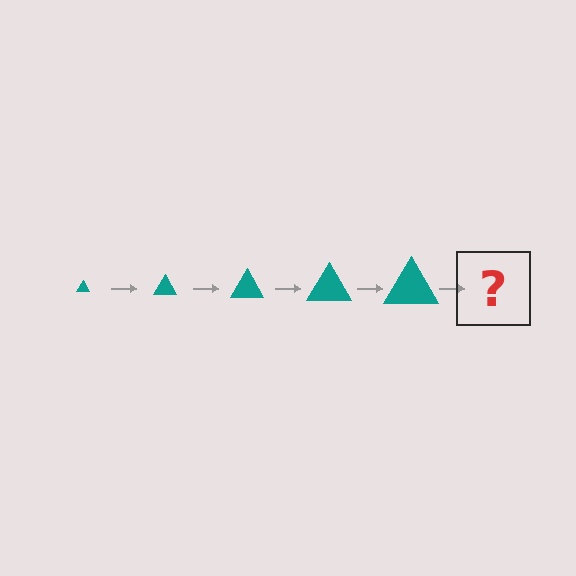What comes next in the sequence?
The next element should be a teal triangle, larger than the previous one.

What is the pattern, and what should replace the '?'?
The pattern is that the triangle gets progressively larger each step. The '?' should be a teal triangle, larger than the previous one.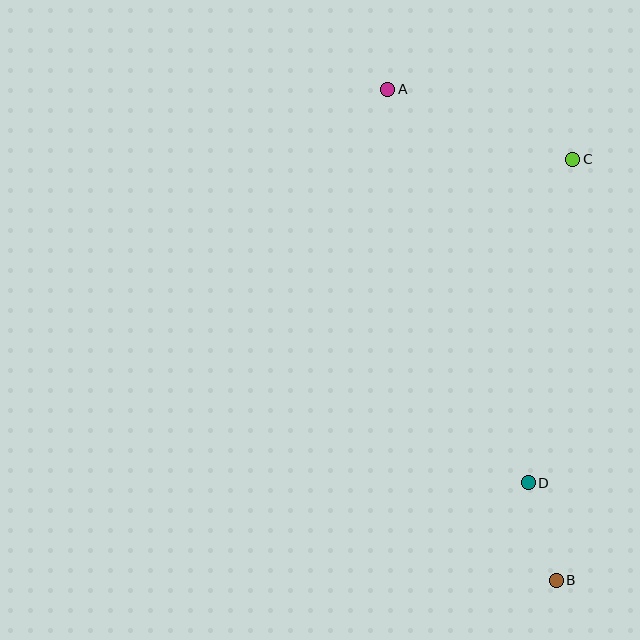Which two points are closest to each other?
Points B and D are closest to each other.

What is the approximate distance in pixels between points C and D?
The distance between C and D is approximately 326 pixels.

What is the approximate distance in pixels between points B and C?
The distance between B and C is approximately 421 pixels.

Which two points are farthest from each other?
Points A and B are farthest from each other.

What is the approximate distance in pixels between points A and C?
The distance between A and C is approximately 198 pixels.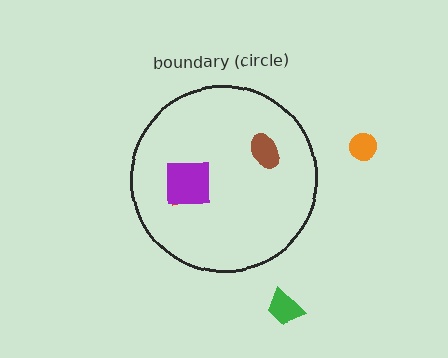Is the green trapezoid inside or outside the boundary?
Outside.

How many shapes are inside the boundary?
3 inside, 2 outside.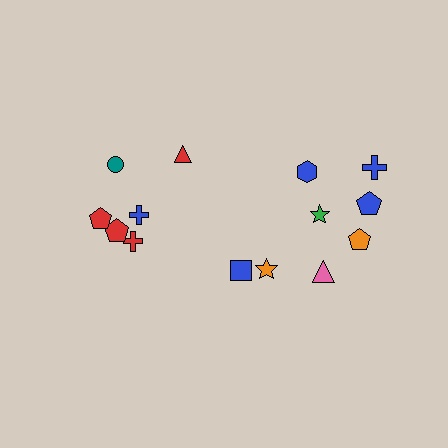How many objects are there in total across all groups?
There are 14 objects.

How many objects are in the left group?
There are 6 objects.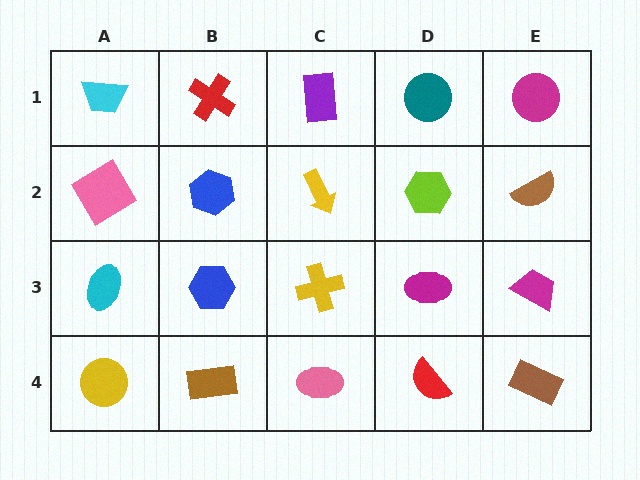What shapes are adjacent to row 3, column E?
A brown semicircle (row 2, column E), a brown rectangle (row 4, column E), a magenta ellipse (row 3, column D).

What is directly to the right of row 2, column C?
A lime hexagon.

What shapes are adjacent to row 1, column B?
A blue hexagon (row 2, column B), a cyan trapezoid (row 1, column A), a purple rectangle (row 1, column C).